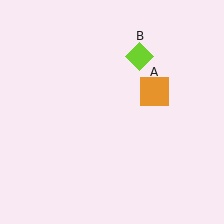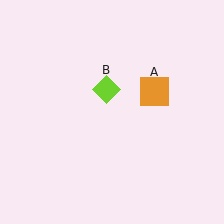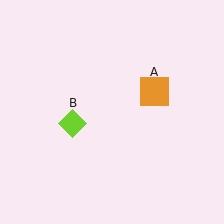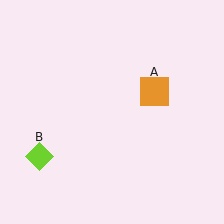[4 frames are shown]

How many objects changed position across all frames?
1 object changed position: lime diamond (object B).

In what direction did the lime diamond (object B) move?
The lime diamond (object B) moved down and to the left.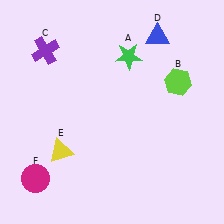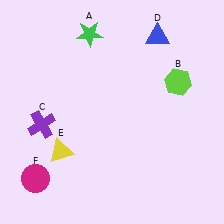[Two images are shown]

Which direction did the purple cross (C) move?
The purple cross (C) moved down.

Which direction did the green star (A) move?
The green star (A) moved left.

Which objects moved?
The objects that moved are: the green star (A), the purple cross (C).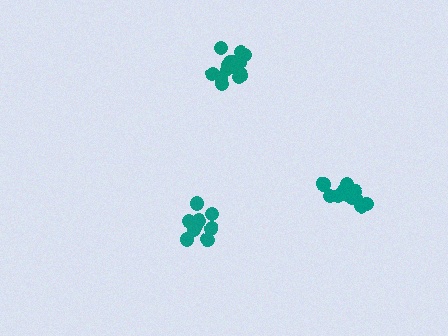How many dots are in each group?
Group 1: 11 dots, Group 2: 13 dots, Group 3: 15 dots (39 total).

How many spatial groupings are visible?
There are 3 spatial groupings.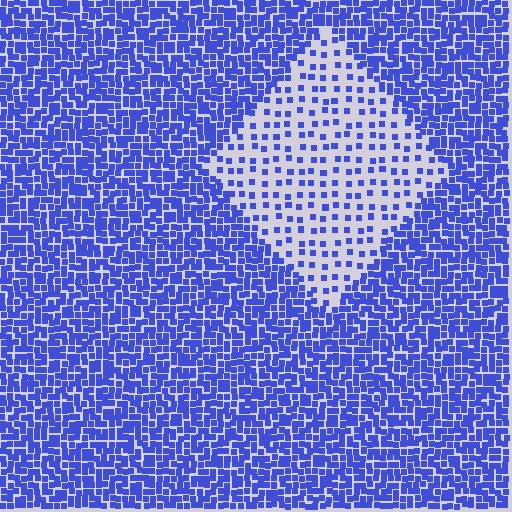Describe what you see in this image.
The image contains small blue elements arranged at two different densities. A diamond-shaped region is visible where the elements are less densely packed than the surrounding area.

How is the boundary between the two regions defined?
The boundary is defined by a change in element density (approximately 3.0x ratio). All elements are the same color, size, and shape.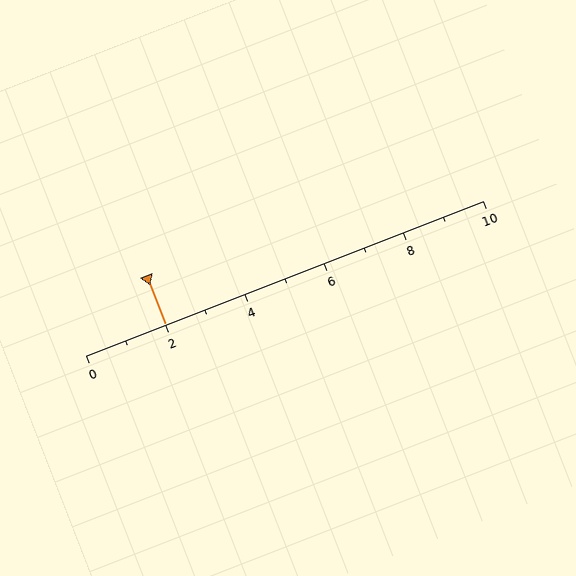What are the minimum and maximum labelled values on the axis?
The axis runs from 0 to 10.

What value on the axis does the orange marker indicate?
The marker indicates approximately 2.